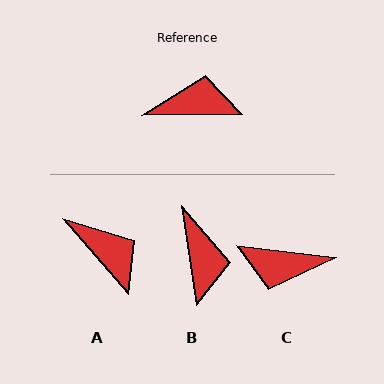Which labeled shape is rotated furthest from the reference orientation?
C, about 172 degrees away.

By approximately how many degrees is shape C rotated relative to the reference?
Approximately 172 degrees counter-clockwise.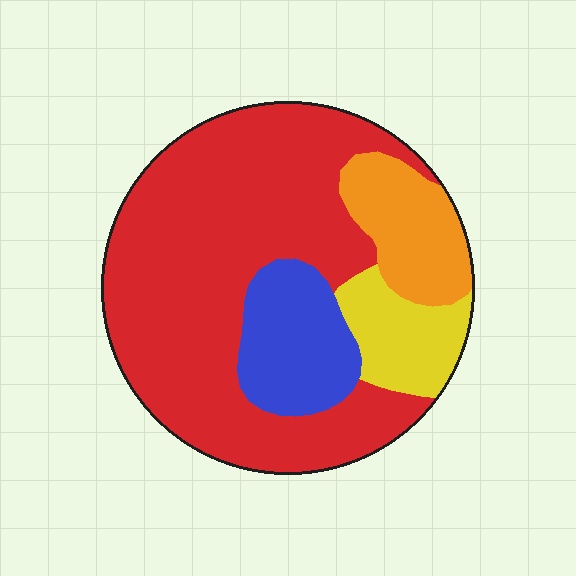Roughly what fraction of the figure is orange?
Orange covers about 10% of the figure.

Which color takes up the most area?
Red, at roughly 65%.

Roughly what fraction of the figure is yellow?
Yellow takes up about one tenth (1/10) of the figure.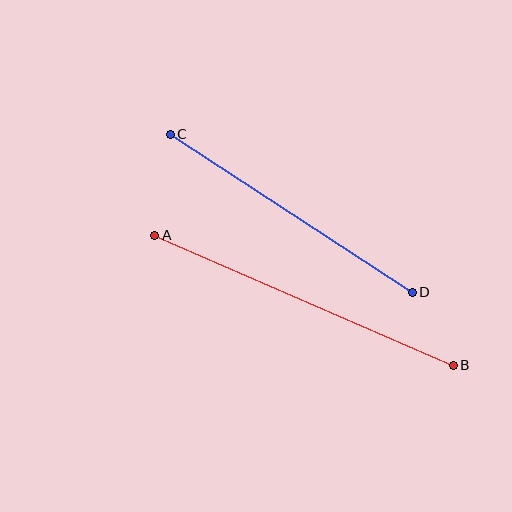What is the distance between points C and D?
The distance is approximately 289 pixels.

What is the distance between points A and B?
The distance is approximately 325 pixels.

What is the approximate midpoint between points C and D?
The midpoint is at approximately (291, 213) pixels.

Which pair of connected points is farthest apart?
Points A and B are farthest apart.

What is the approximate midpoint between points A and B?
The midpoint is at approximately (304, 300) pixels.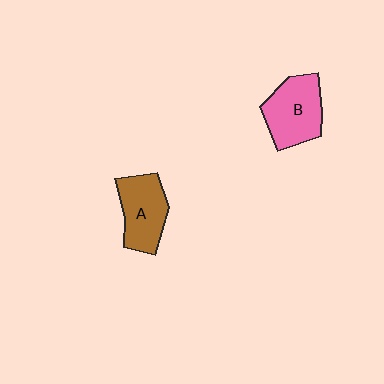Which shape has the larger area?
Shape B (pink).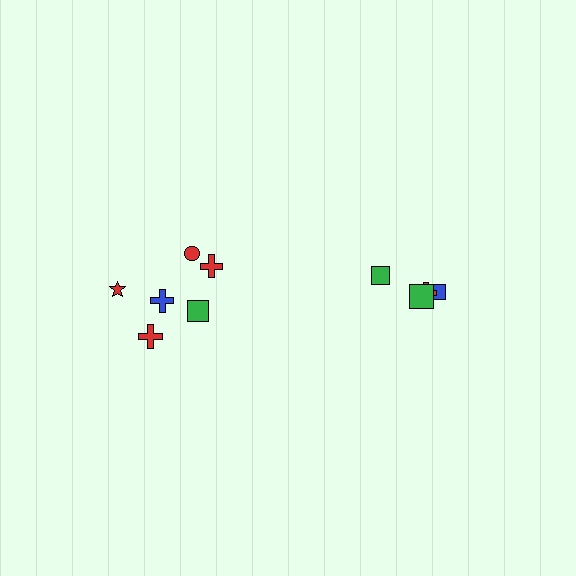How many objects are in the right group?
There are 4 objects.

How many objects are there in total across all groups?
There are 10 objects.